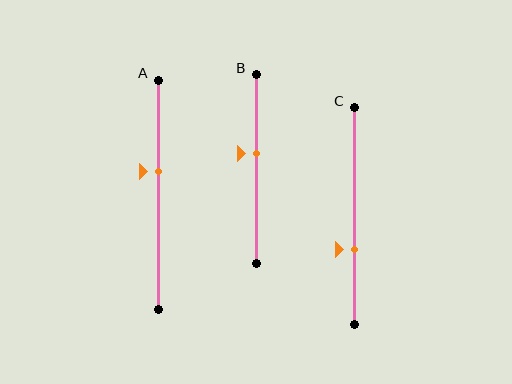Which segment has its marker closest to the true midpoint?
Segment B has its marker closest to the true midpoint.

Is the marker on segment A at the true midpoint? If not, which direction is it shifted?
No, the marker on segment A is shifted upward by about 10% of the segment length.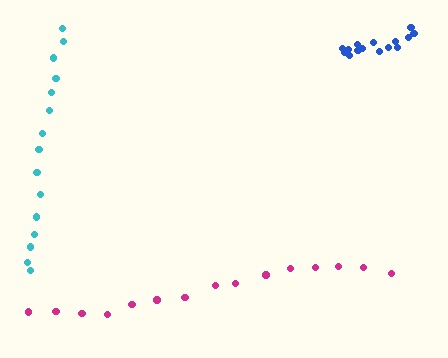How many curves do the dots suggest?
There are 3 distinct paths.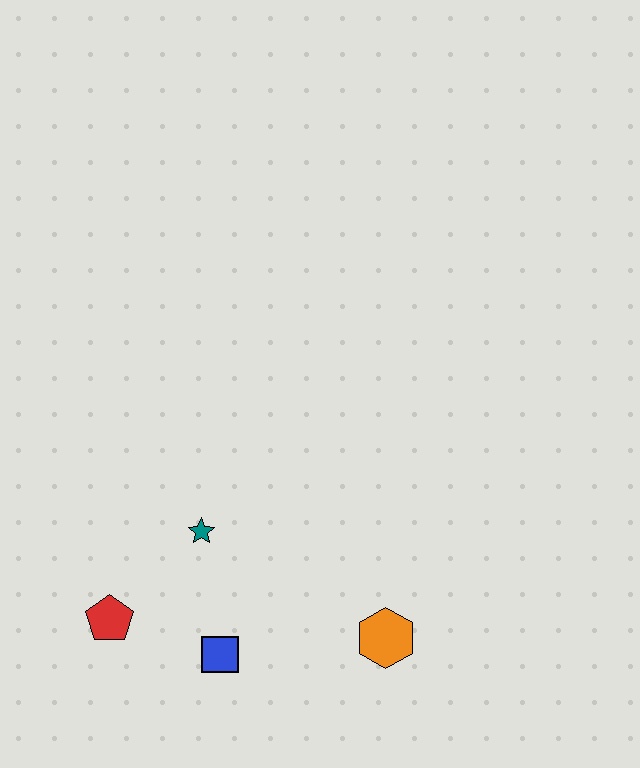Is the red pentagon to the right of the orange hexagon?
No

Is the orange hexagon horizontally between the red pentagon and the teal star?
No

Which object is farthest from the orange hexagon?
The red pentagon is farthest from the orange hexagon.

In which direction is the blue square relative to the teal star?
The blue square is below the teal star.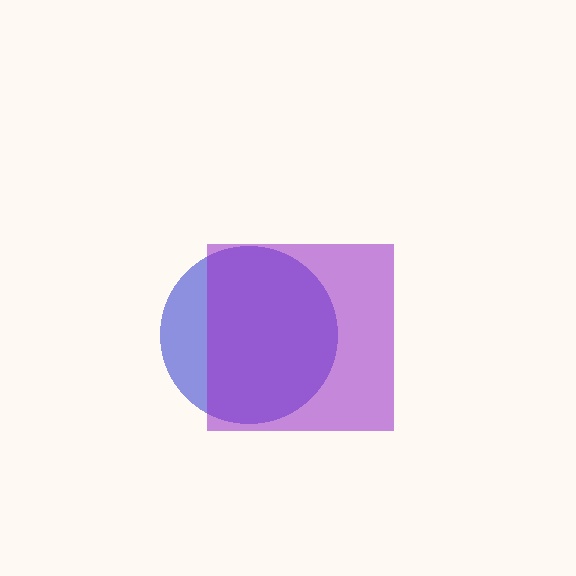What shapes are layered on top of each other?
The layered shapes are: a blue circle, a purple square.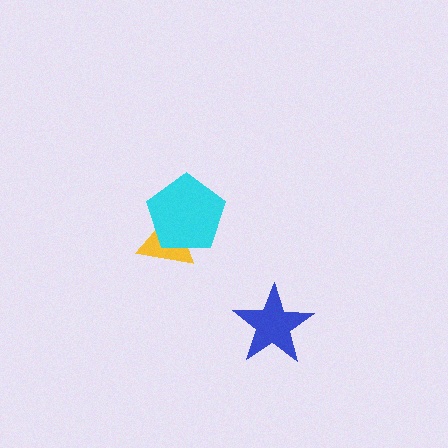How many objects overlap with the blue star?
0 objects overlap with the blue star.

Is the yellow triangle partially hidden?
Yes, it is partially covered by another shape.